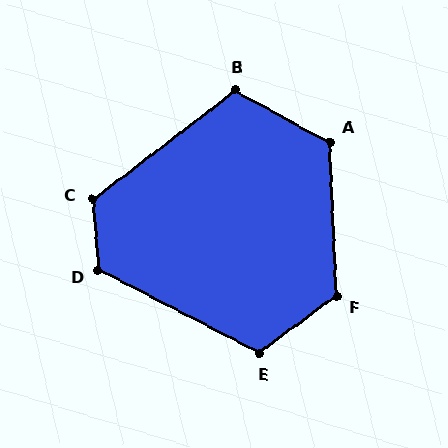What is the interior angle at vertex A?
Approximately 121 degrees (obtuse).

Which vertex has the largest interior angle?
F, at approximately 124 degrees.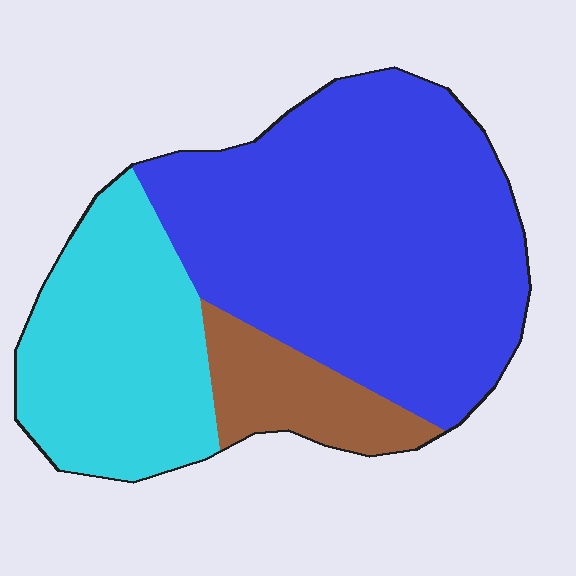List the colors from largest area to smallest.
From largest to smallest: blue, cyan, brown.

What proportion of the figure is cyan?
Cyan covers 29% of the figure.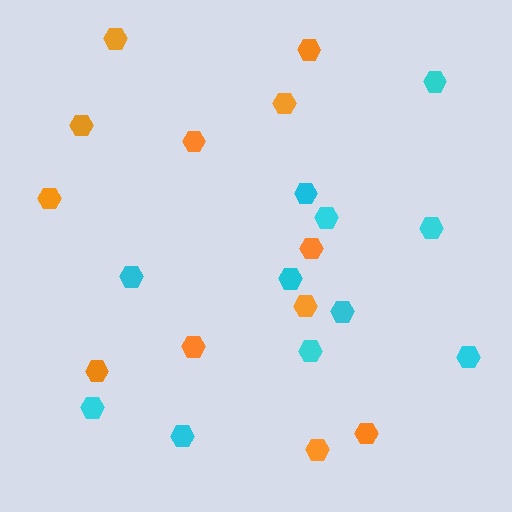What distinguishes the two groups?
There are 2 groups: one group of orange hexagons (12) and one group of cyan hexagons (11).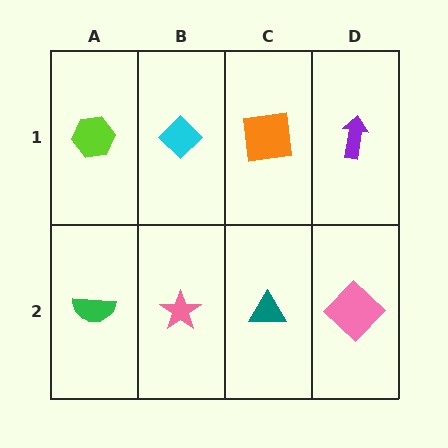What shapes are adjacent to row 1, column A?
A green semicircle (row 2, column A), a cyan diamond (row 1, column B).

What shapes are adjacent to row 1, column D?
A pink diamond (row 2, column D), an orange square (row 1, column C).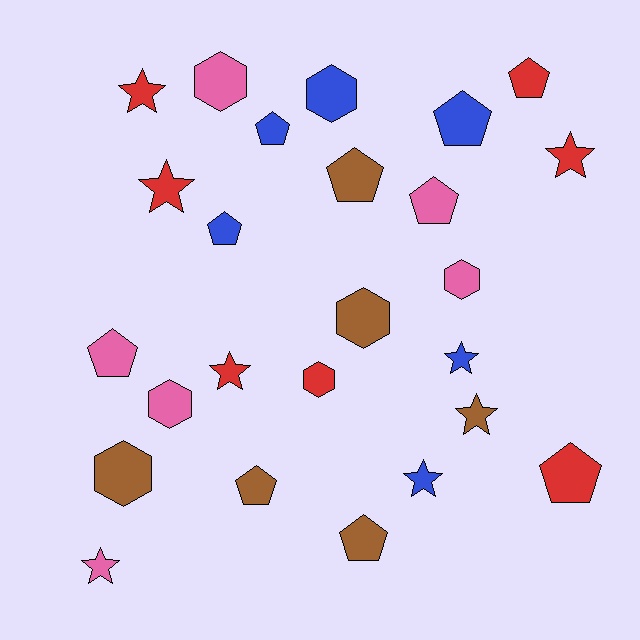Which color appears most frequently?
Red, with 7 objects.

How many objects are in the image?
There are 25 objects.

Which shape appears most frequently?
Pentagon, with 10 objects.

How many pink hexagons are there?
There are 3 pink hexagons.